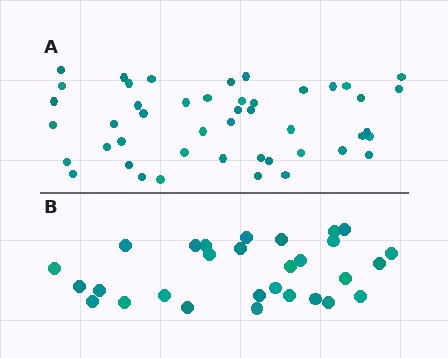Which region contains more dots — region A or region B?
Region A (the top region) has more dots.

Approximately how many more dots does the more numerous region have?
Region A has approximately 15 more dots than region B.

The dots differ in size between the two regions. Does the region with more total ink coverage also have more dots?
No. Region B has more total ink coverage because its dots are larger, but region A actually contains more individual dots. Total area can be misleading — the number of items is what matters here.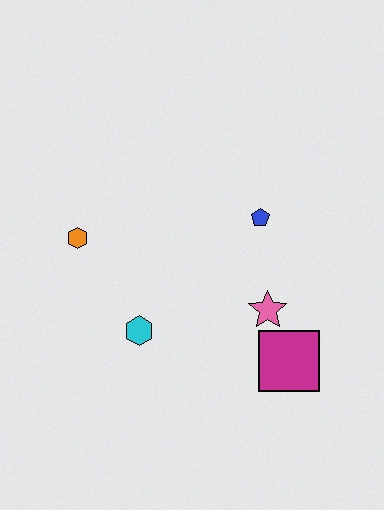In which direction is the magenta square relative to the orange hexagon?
The magenta square is to the right of the orange hexagon.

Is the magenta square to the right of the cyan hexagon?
Yes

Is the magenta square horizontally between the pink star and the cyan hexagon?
No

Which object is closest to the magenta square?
The pink star is closest to the magenta square.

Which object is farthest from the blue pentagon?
The orange hexagon is farthest from the blue pentagon.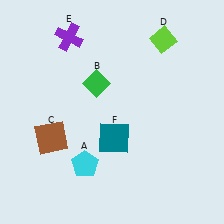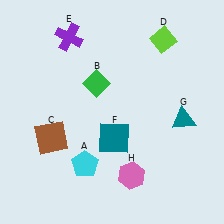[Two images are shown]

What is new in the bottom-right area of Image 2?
A teal triangle (G) was added in the bottom-right area of Image 2.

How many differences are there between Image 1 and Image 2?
There are 2 differences between the two images.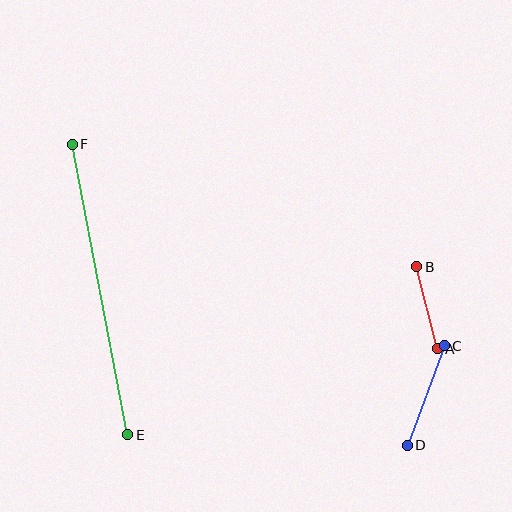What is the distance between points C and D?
The distance is approximately 106 pixels.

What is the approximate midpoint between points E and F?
The midpoint is at approximately (100, 290) pixels.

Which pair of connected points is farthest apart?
Points E and F are farthest apart.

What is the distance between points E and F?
The distance is approximately 296 pixels.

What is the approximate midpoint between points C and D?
The midpoint is at approximately (426, 395) pixels.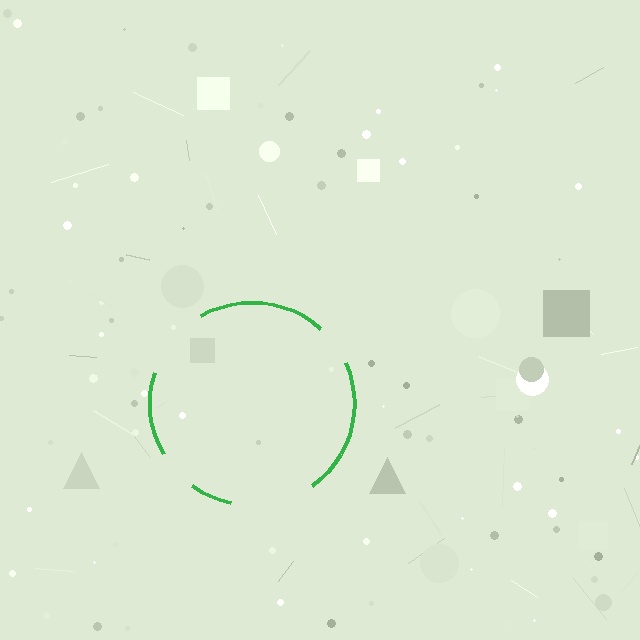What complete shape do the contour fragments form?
The contour fragments form a circle.